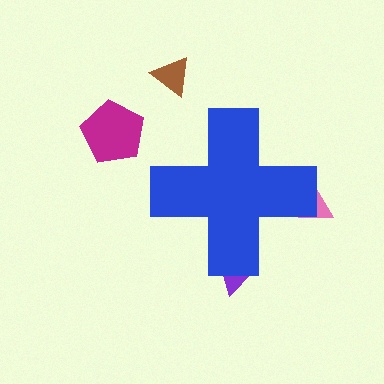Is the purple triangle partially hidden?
Yes, the purple triangle is partially hidden behind the blue cross.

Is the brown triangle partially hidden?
No, the brown triangle is fully visible.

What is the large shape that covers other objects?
A blue cross.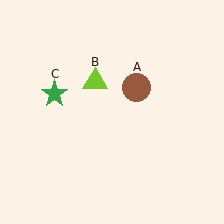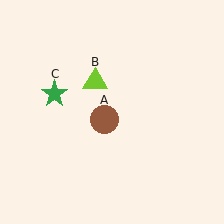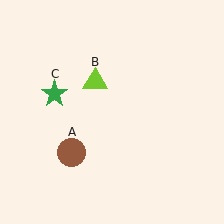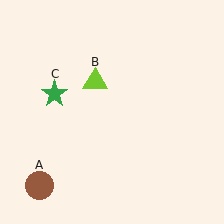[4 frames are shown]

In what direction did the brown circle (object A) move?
The brown circle (object A) moved down and to the left.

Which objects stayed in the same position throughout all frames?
Lime triangle (object B) and green star (object C) remained stationary.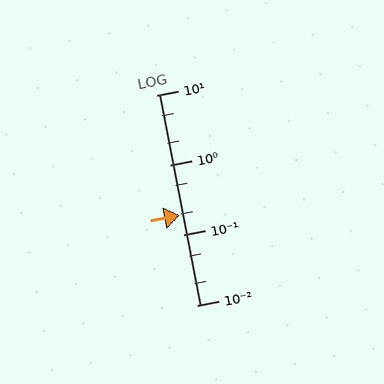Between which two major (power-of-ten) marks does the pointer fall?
The pointer is between 0.1 and 1.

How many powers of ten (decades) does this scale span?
The scale spans 3 decades, from 0.01 to 10.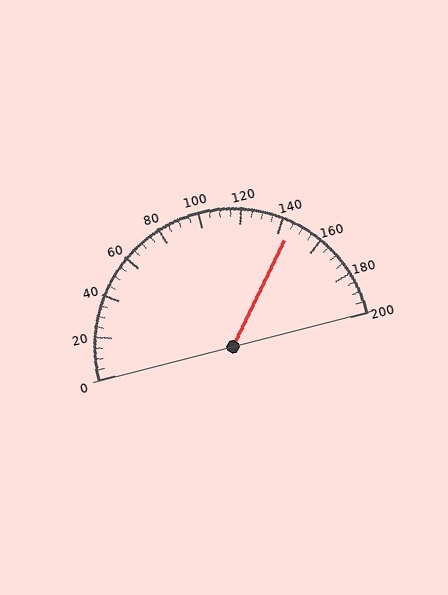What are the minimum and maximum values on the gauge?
The gauge ranges from 0 to 200.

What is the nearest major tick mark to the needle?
The nearest major tick mark is 140.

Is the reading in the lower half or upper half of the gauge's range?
The reading is in the upper half of the range (0 to 200).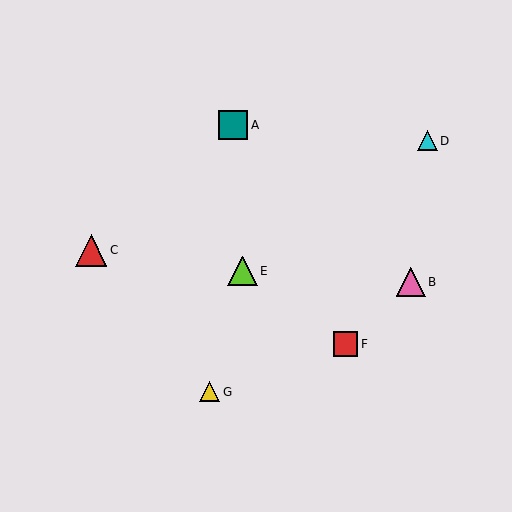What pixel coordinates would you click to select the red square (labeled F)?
Click at (346, 344) to select the red square F.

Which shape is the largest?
The red triangle (labeled C) is the largest.